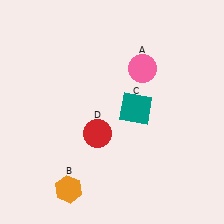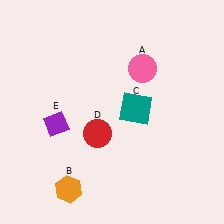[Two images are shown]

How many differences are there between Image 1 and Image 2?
There is 1 difference between the two images.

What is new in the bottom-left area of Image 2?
A purple diamond (E) was added in the bottom-left area of Image 2.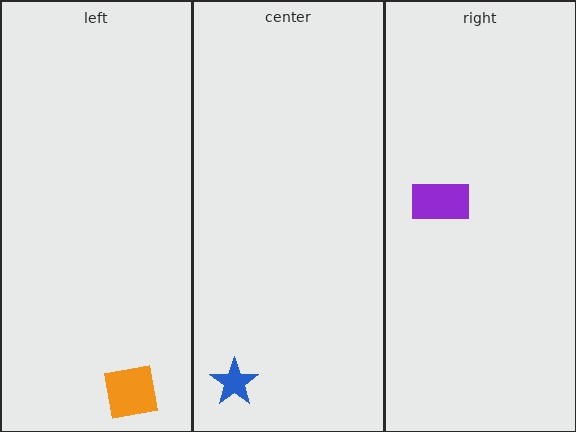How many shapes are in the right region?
1.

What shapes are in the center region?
The blue star.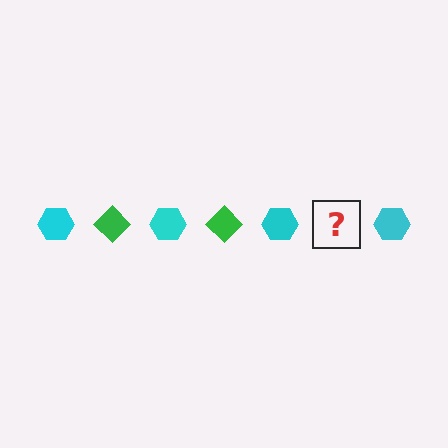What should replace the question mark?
The question mark should be replaced with a green diamond.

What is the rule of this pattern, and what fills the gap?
The rule is that the pattern alternates between cyan hexagon and green diamond. The gap should be filled with a green diamond.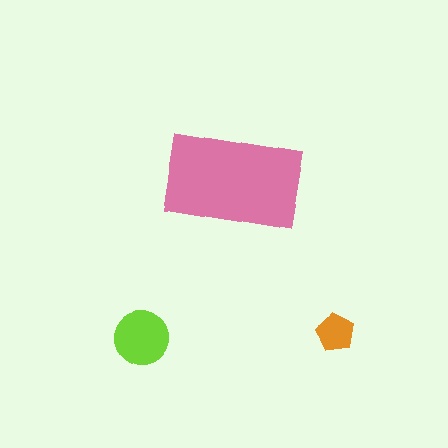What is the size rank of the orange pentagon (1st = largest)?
3rd.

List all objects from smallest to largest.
The orange pentagon, the lime circle, the pink rectangle.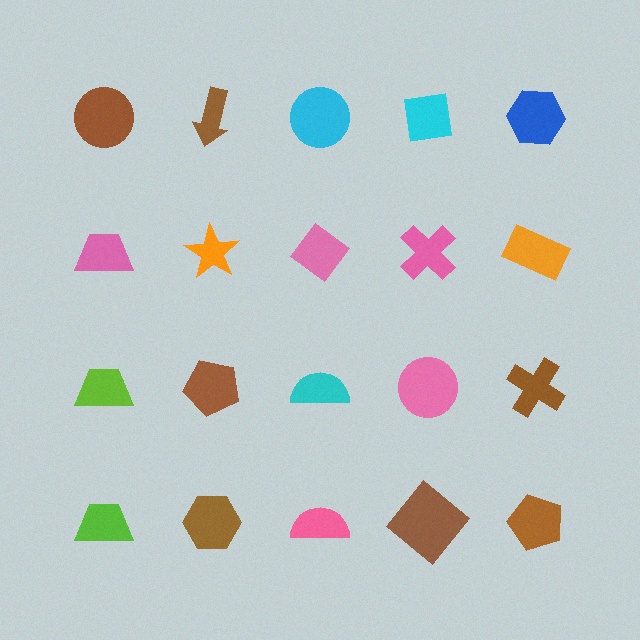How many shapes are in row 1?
5 shapes.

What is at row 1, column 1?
A brown circle.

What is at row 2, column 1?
A pink trapezoid.